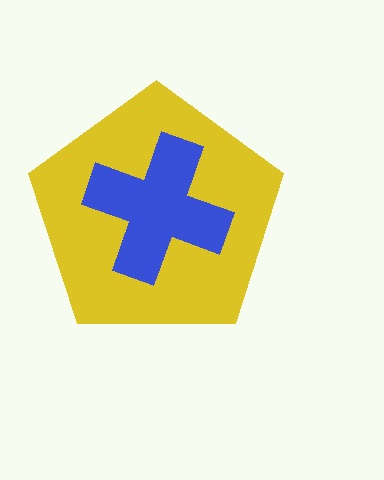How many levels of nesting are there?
2.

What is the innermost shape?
The blue cross.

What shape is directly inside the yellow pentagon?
The blue cross.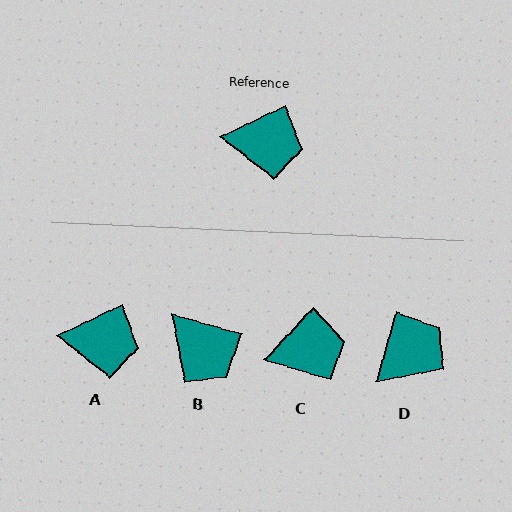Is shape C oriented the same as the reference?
No, it is off by about 22 degrees.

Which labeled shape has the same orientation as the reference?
A.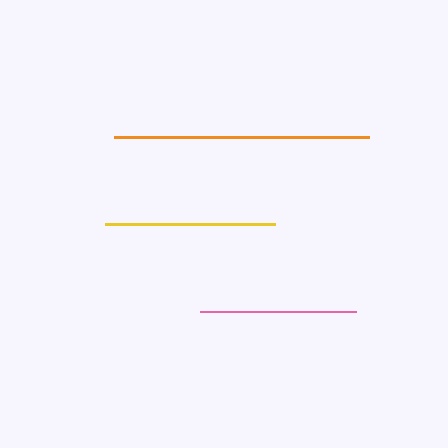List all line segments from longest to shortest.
From longest to shortest: orange, yellow, pink.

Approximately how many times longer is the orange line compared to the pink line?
The orange line is approximately 1.6 times the length of the pink line.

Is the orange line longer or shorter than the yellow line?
The orange line is longer than the yellow line.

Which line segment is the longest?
The orange line is the longest at approximately 254 pixels.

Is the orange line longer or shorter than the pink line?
The orange line is longer than the pink line.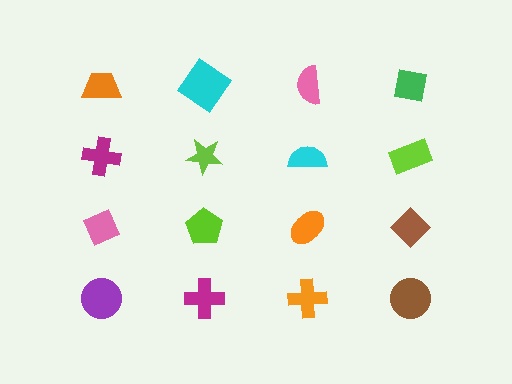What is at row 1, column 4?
A green square.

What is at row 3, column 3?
An orange ellipse.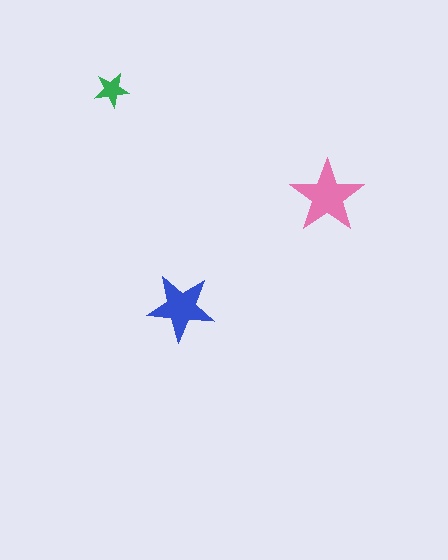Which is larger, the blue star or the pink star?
The pink one.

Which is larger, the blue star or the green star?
The blue one.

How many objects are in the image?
There are 3 objects in the image.